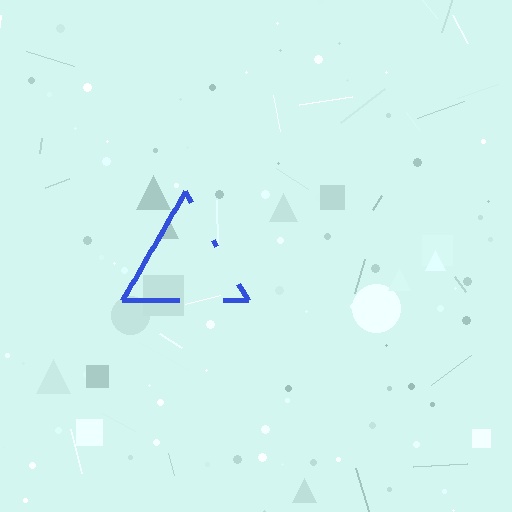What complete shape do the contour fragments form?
The contour fragments form a triangle.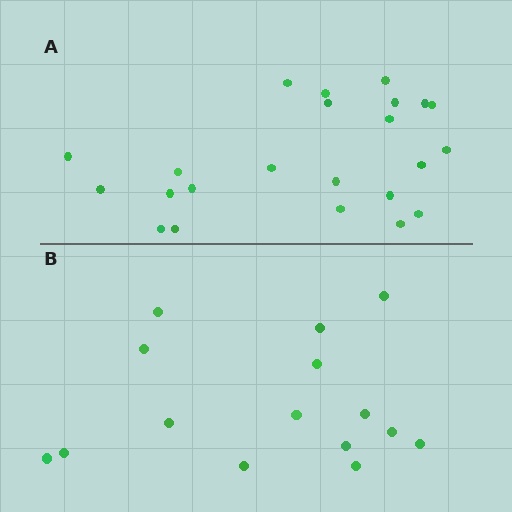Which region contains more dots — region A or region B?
Region A (the top region) has more dots.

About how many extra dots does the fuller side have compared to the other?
Region A has roughly 8 or so more dots than region B.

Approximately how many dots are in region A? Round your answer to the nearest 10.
About 20 dots. (The exact count is 23, which rounds to 20.)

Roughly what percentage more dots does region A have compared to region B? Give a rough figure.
About 55% more.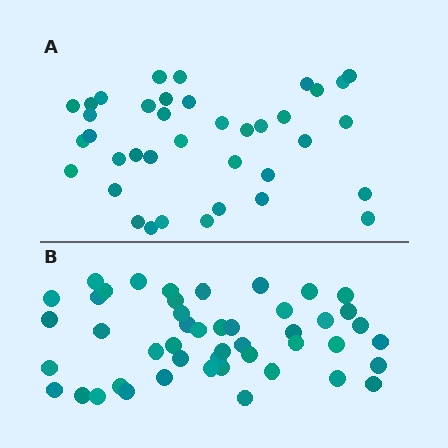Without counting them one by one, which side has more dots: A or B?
Region B (the bottom region) has more dots.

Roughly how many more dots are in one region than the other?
Region B has roughly 8 or so more dots than region A.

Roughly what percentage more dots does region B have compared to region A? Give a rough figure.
About 25% more.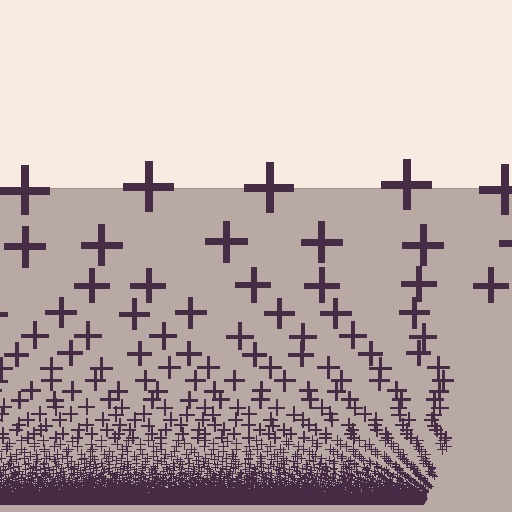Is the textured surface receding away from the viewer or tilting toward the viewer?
The surface appears to tilt toward the viewer. Texture elements get larger and sparser toward the top.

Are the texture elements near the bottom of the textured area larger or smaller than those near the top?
Smaller. The gradient is inverted — elements near the bottom are smaller and denser.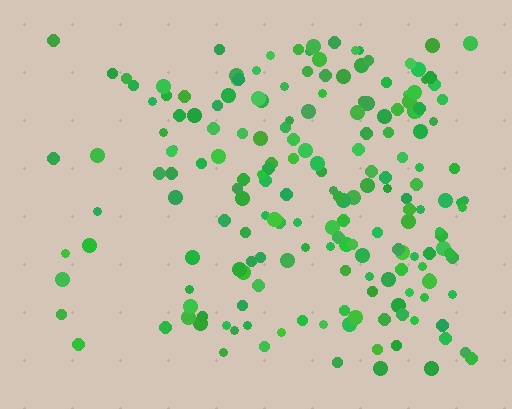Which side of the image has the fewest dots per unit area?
The left.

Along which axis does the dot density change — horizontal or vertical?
Horizontal.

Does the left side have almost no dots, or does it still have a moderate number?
Still a moderate number, just noticeably fewer than the right.